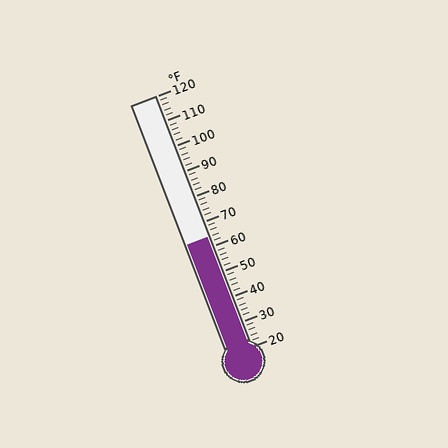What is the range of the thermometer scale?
The thermometer scale ranges from 20°F to 120°F.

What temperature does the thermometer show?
The thermometer shows approximately 64°F.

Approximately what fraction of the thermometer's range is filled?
The thermometer is filled to approximately 45% of its range.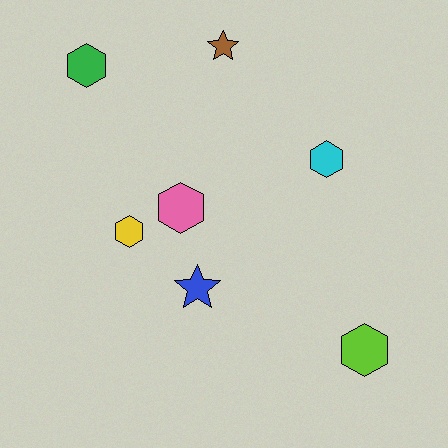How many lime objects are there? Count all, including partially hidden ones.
There is 1 lime object.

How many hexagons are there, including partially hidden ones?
There are 5 hexagons.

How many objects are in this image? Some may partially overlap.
There are 7 objects.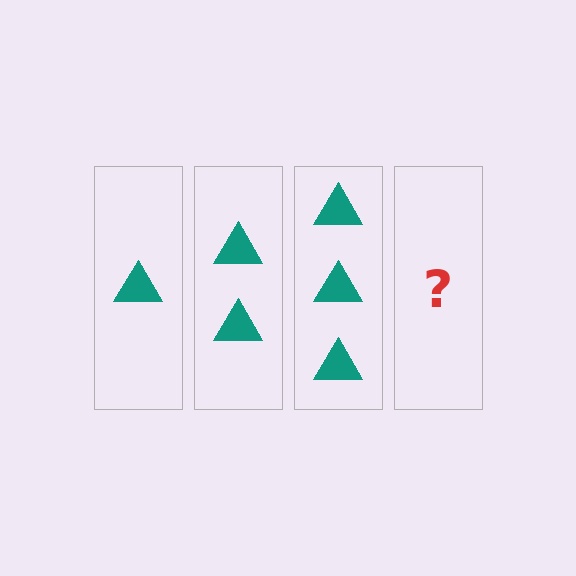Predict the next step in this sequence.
The next step is 4 triangles.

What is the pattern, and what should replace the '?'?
The pattern is that each step adds one more triangle. The '?' should be 4 triangles.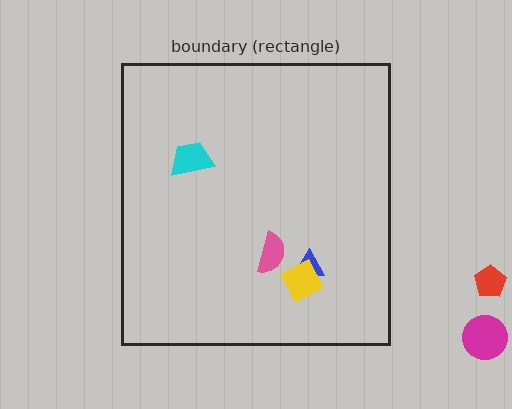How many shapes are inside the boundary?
4 inside, 2 outside.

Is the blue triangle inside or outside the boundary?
Inside.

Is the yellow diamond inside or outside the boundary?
Inside.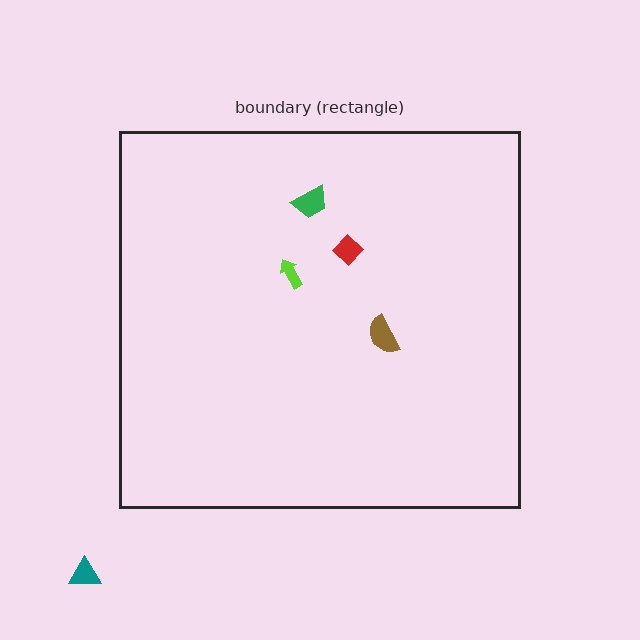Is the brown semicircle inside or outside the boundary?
Inside.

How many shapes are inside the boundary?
4 inside, 1 outside.